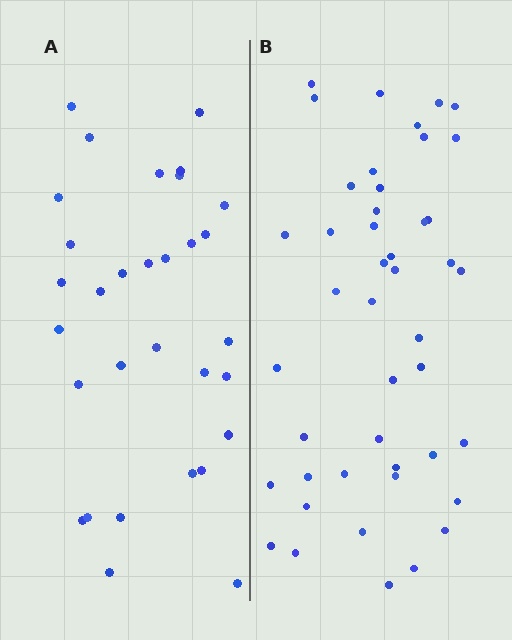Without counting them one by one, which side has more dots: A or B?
Region B (the right region) has more dots.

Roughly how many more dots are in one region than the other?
Region B has approximately 15 more dots than region A.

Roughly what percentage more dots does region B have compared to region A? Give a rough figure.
About 45% more.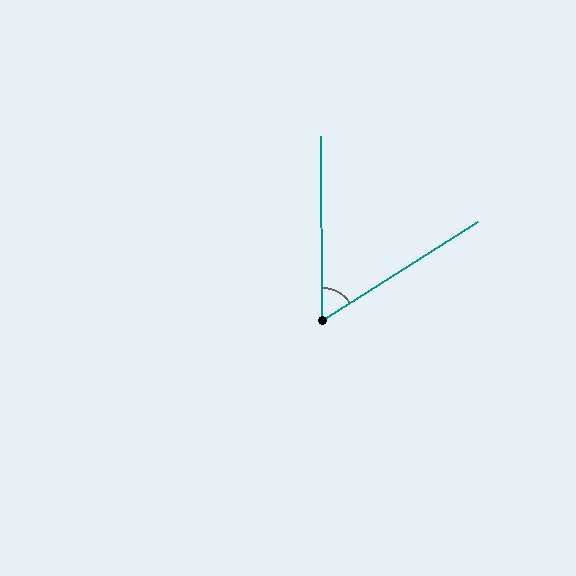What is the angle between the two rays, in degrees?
Approximately 58 degrees.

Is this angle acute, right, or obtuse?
It is acute.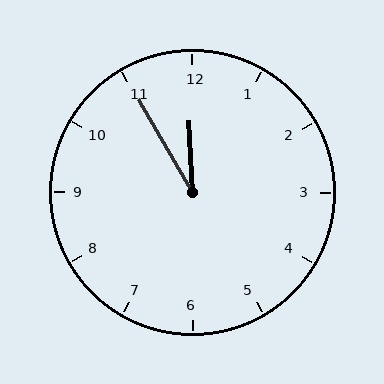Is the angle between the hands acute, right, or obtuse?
It is acute.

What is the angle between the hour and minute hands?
Approximately 28 degrees.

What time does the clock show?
11:55.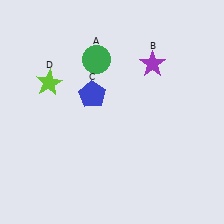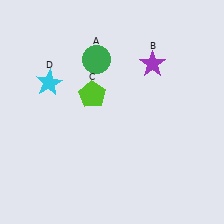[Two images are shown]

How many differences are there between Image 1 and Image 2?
There are 2 differences between the two images.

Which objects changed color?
C changed from blue to lime. D changed from lime to cyan.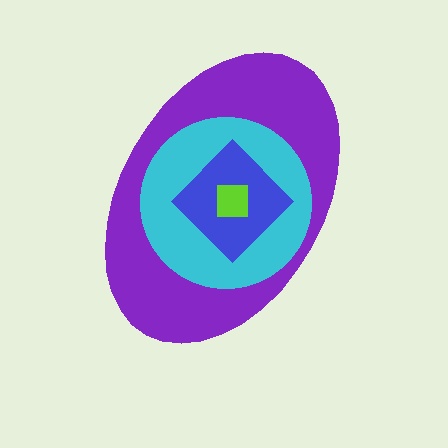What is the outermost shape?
The purple ellipse.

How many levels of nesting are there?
4.